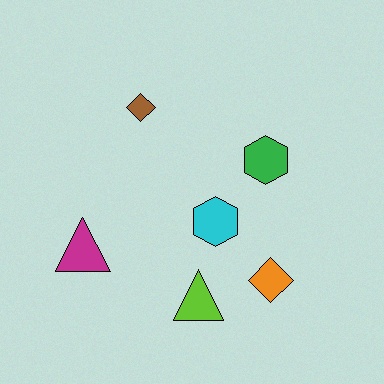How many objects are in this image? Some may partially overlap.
There are 6 objects.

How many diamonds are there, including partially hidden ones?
There are 2 diamonds.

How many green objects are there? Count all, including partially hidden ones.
There is 1 green object.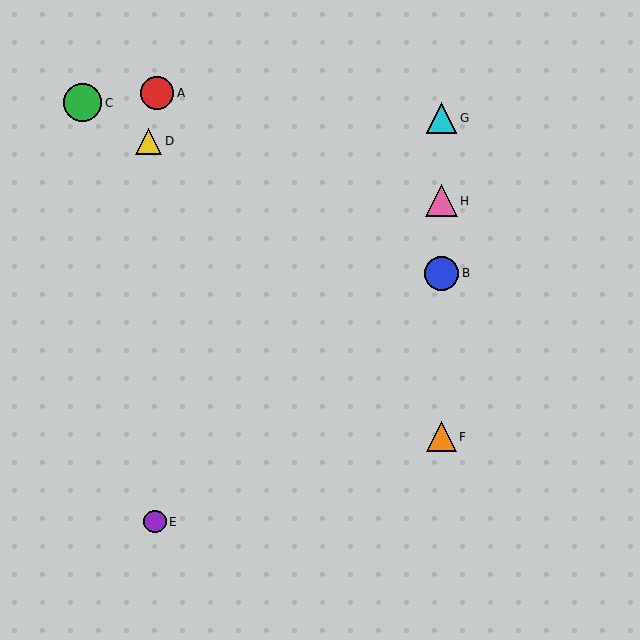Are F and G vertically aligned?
Yes, both are at x≈441.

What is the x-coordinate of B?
Object B is at x≈441.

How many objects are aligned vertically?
4 objects (B, F, G, H) are aligned vertically.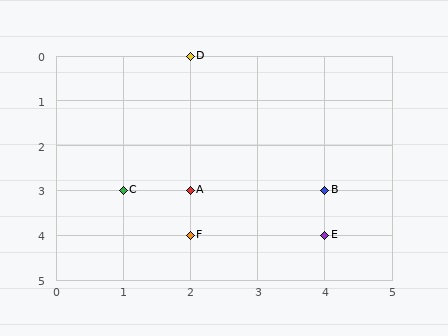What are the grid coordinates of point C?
Point C is at grid coordinates (1, 3).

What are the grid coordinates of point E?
Point E is at grid coordinates (4, 4).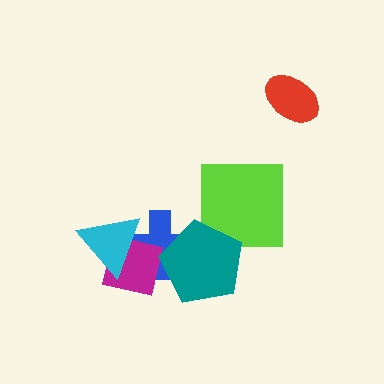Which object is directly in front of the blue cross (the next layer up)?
The magenta square is directly in front of the blue cross.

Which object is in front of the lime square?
The teal pentagon is in front of the lime square.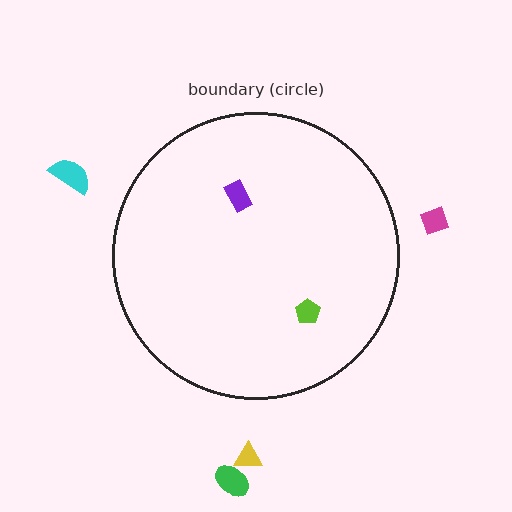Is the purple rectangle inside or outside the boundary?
Inside.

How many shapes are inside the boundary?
2 inside, 4 outside.